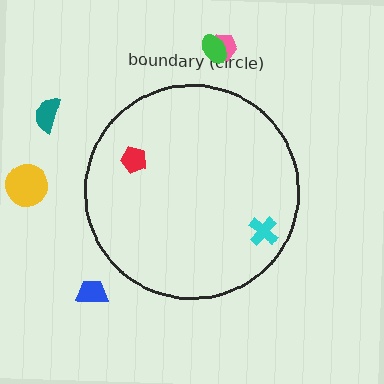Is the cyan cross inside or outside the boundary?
Inside.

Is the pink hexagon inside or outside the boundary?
Outside.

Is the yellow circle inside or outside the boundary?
Outside.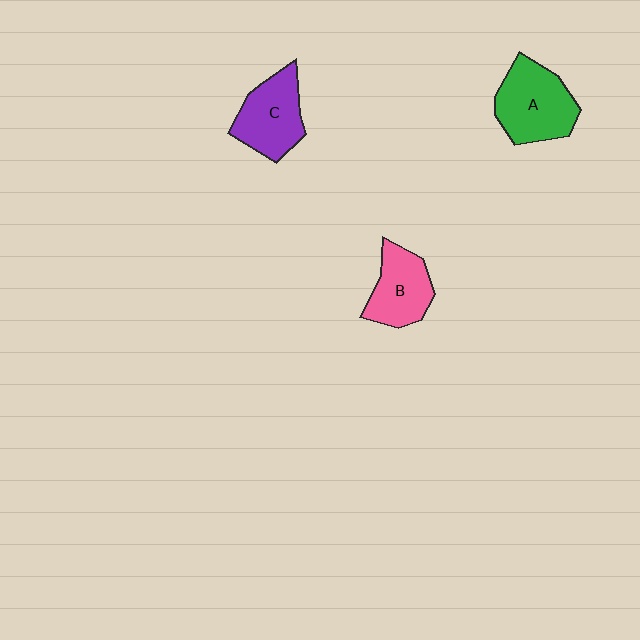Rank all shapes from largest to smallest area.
From largest to smallest: A (green), C (purple), B (pink).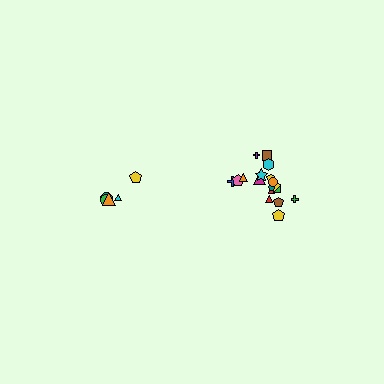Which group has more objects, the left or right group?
The right group.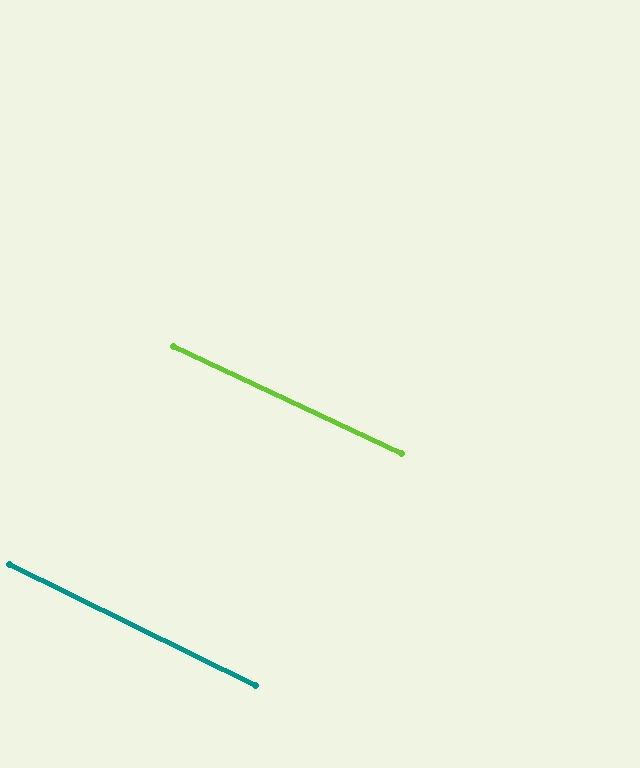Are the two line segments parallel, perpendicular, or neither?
Parallel — their directions differ by only 1.3°.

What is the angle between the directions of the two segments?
Approximately 1 degree.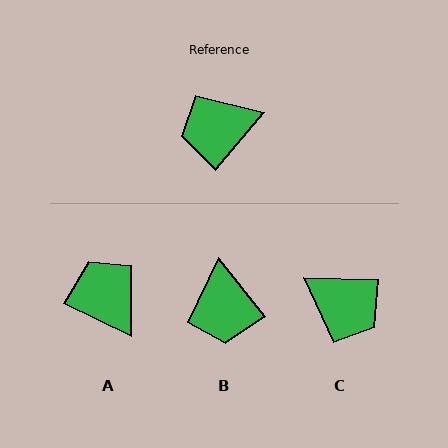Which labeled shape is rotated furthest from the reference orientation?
C, about 129 degrees away.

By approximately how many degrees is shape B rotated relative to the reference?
Approximately 79 degrees counter-clockwise.